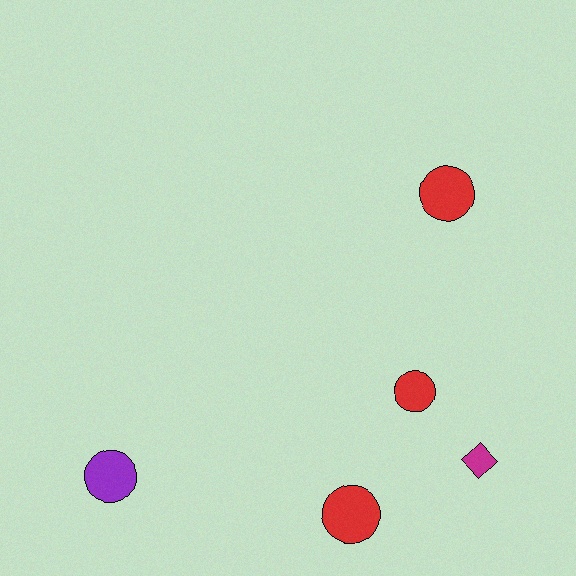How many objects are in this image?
There are 5 objects.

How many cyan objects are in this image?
There are no cyan objects.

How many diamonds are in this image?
There is 1 diamond.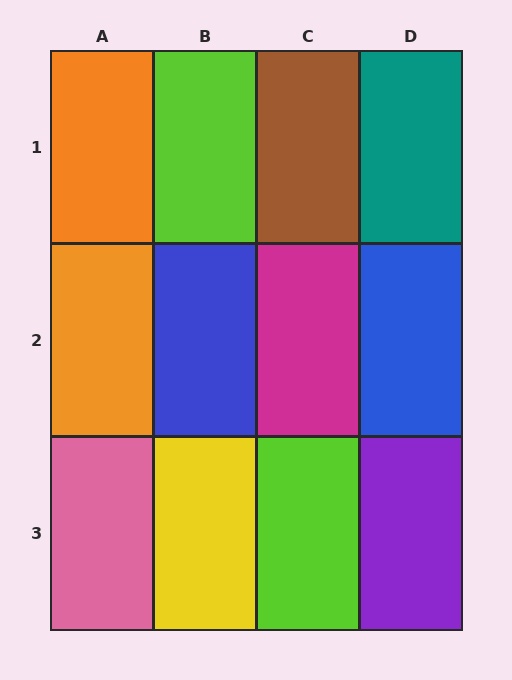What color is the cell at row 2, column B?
Blue.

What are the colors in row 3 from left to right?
Pink, yellow, lime, purple.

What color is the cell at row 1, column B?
Lime.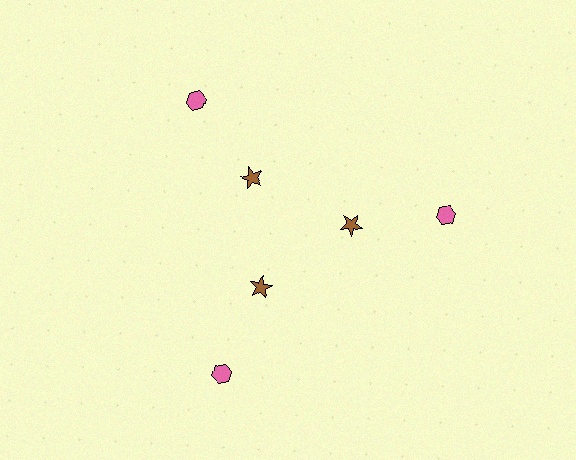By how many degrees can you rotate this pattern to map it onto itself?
The pattern maps onto itself every 120 degrees of rotation.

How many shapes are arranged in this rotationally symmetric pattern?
There are 6 shapes, arranged in 3 groups of 2.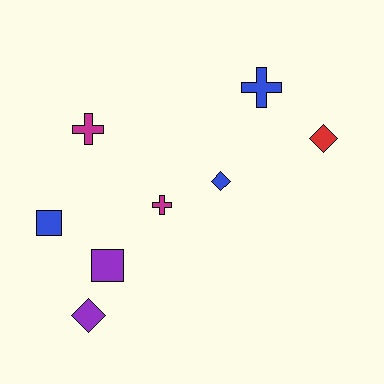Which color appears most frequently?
Blue, with 3 objects.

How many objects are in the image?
There are 8 objects.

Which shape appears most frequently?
Diamond, with 3 objects.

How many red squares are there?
There are no red squares.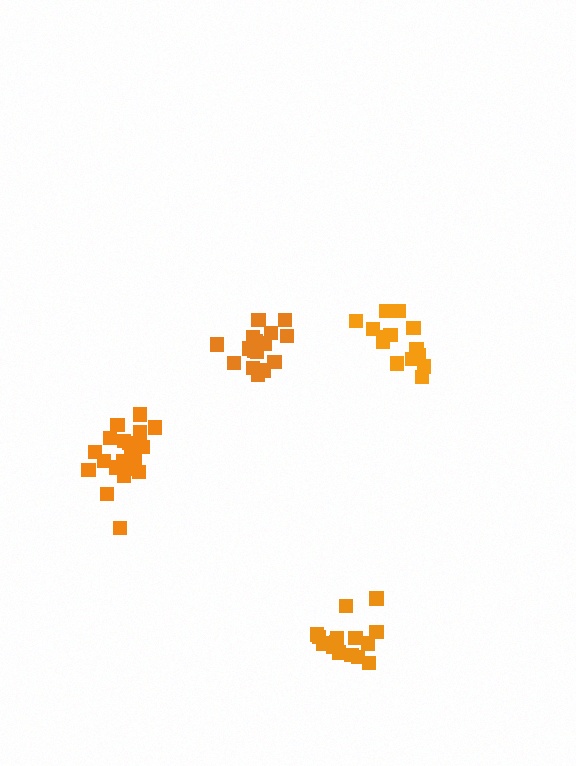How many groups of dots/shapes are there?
There are 4 groups.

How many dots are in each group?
Group 1: 20 dots, Group 2: 16 dots, Group 3: 15 dots, Group 4: 14 dots (65 total).